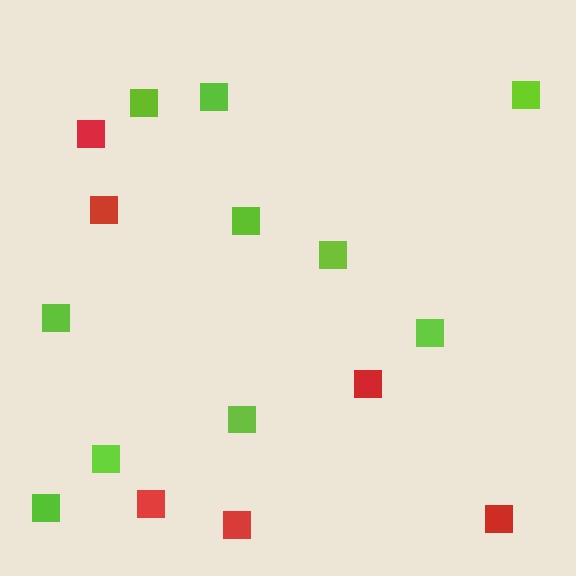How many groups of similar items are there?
There are 2 groups: one group of lime squares (10) and one group of red squares (6).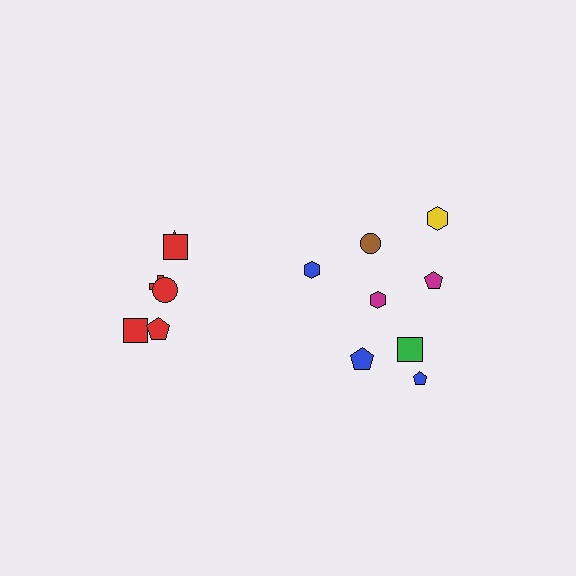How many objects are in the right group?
There are 8 objects.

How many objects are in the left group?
There are 6 objects.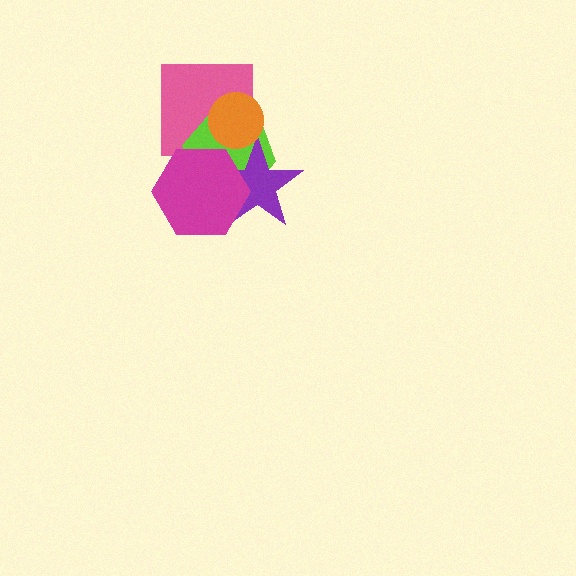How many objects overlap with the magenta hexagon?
3 objects overlap with the magenta hexagon.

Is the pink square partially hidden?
Yes, it is partially covered by another shape.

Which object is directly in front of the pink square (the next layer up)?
The lime hexagon is directly in front of the pink square.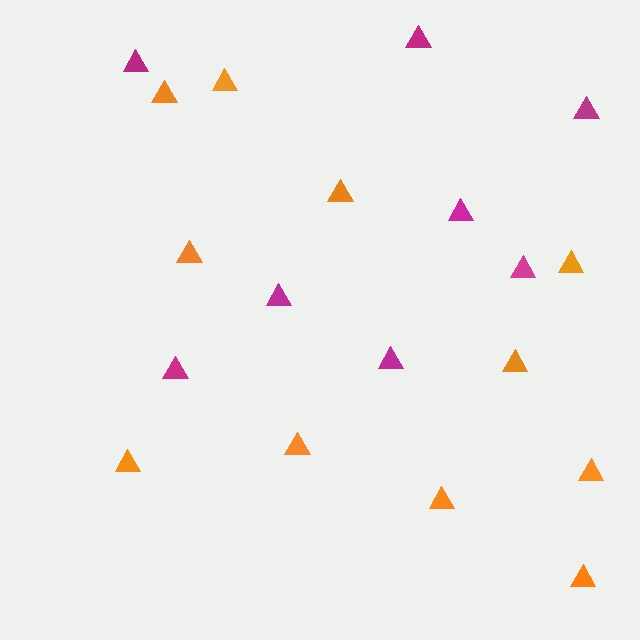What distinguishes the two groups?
There are 2 groups: one group of orange triangles (11) and one group of magenta triangles (8).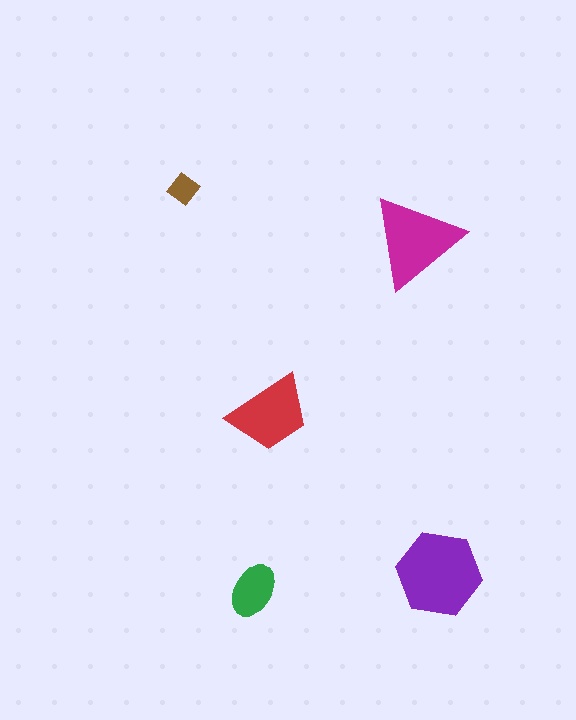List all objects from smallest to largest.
The brown diamond, the green ellipse, the red trapezoid, the magenta triangle, the purple hexagon.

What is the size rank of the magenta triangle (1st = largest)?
2nd.